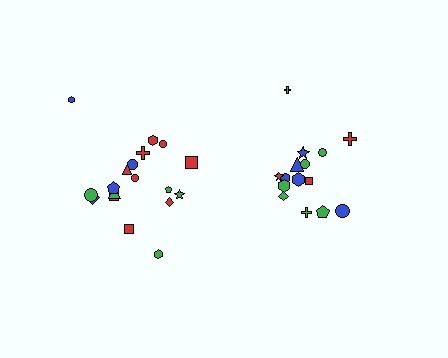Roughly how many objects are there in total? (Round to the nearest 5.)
Roughly 35 objects in total.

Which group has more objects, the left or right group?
The left group.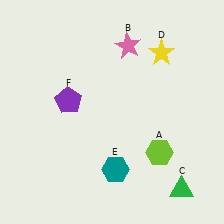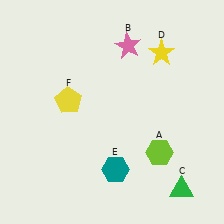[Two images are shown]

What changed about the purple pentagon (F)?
In Image 1, F is purple. In Image 2, it changed to yellow.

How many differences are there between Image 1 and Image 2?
There is 1 difference between the two images.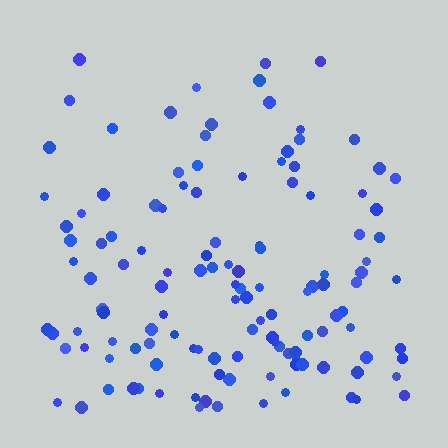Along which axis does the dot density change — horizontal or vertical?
Vertical.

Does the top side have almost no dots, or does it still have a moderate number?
Still a moderate number, just noticeably fewer than the bottom.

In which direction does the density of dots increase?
From top to bottom, with the bottom side densest.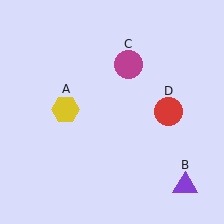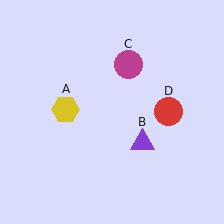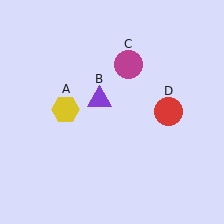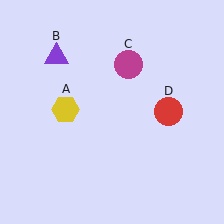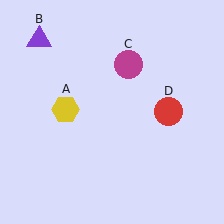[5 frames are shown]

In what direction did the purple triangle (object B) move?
The purple triangle (object B) moved up and to the left.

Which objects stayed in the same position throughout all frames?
Yellow hexagon (object A) and magenta circle (object C) and red circle (object D) remained stationary.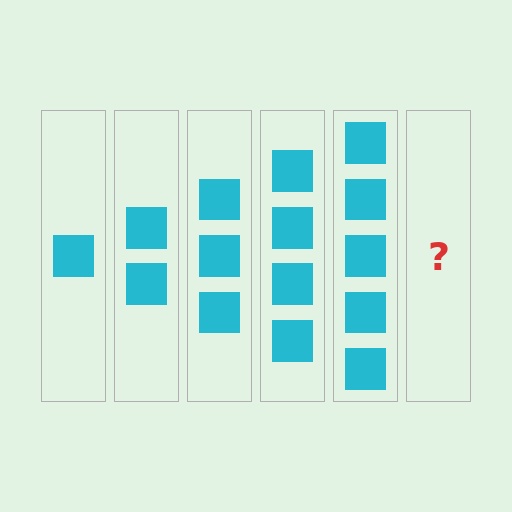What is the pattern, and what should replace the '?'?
The pattern is that each step adds one more square. The '?' should be 6 squares.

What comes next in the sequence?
The next element should be 6 squares.